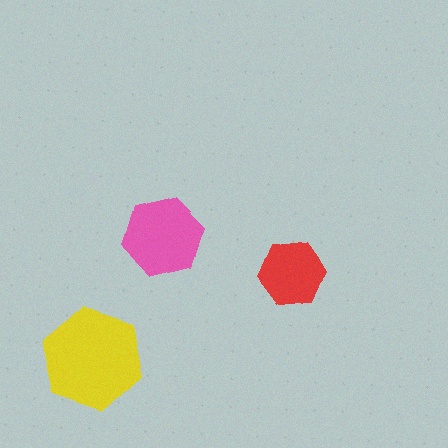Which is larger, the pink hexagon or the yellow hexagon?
The yellow one.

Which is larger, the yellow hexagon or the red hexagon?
The yellow one.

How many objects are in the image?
There are 3 objects in the image.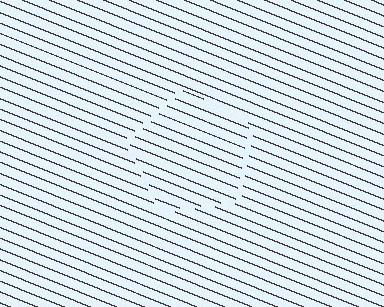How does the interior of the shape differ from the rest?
The interior of the shape contains the same grating, shifted by half a period — the contour is defined by the phase discontinuity where line-ends from the inner and outer gratings abut.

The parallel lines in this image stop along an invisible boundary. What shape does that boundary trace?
An illusory pentagon. The interior of the shape contains the same grating, shifted by half a period — the contour is defined by the phase discontinuity where line-ends from the inner and outer gratings abut.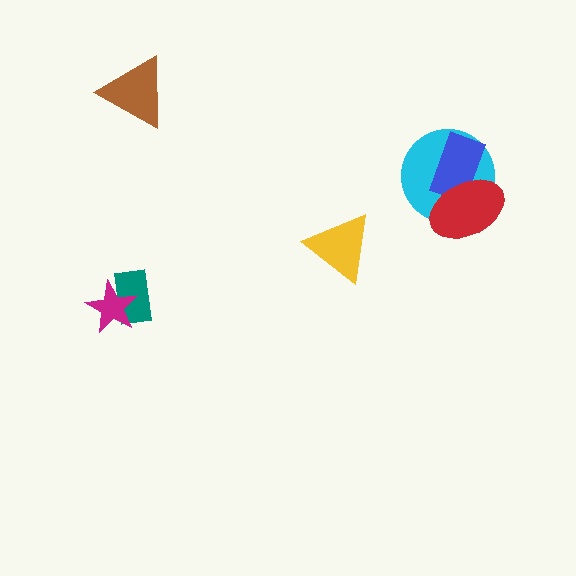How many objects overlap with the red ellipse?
2 objects overlap with the red ellipse.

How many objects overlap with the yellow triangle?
0 objects overlap with the yellow triangle.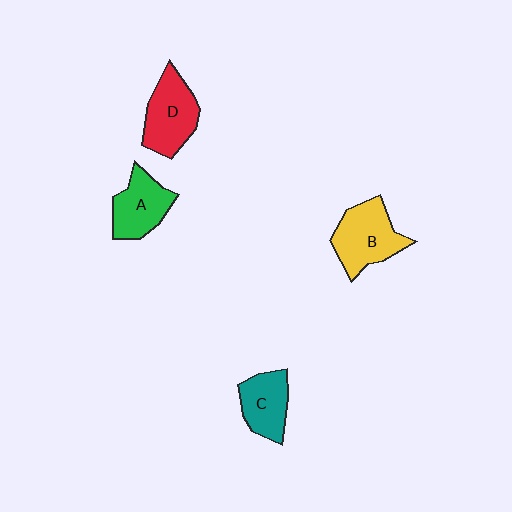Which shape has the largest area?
Shape B (yellow).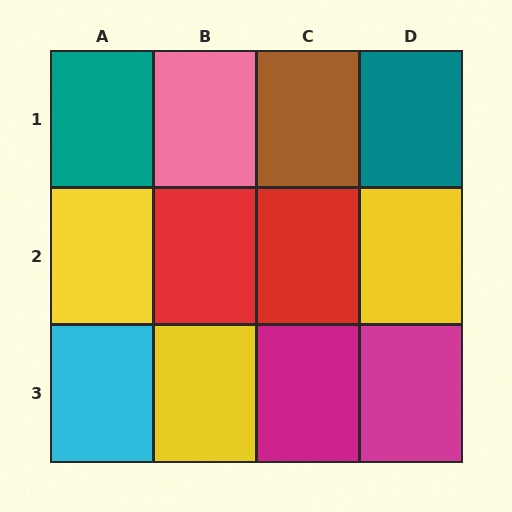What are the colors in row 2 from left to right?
Yellow, red, red, yellow.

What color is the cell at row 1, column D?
Teal.